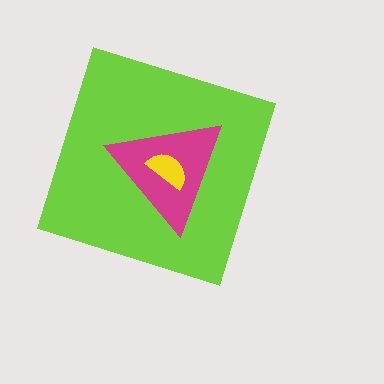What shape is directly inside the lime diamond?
The magenta triangle.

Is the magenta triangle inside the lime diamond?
Yes.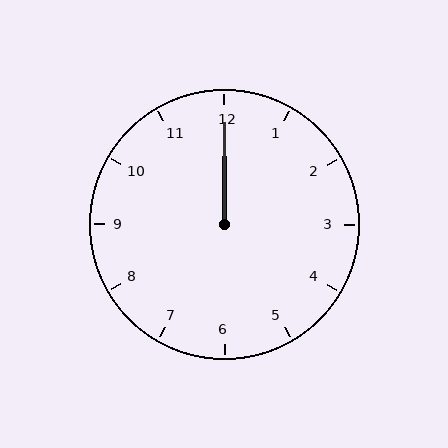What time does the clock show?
12:00.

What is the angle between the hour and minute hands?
Approximately 0 degrees.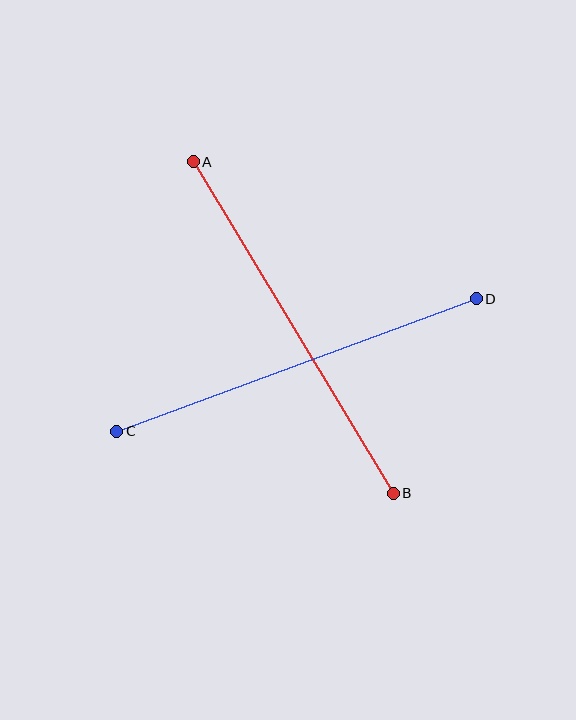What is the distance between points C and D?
The distance is approximately 383 pixels.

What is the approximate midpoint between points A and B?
The midpoint is at approximately (293, 327) pixels.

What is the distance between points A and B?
The distance is approximately 387 pixels.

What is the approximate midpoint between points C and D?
The midpoint is at approximately (297, 365) pixels.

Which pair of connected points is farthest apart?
Points A and B are farthest apart.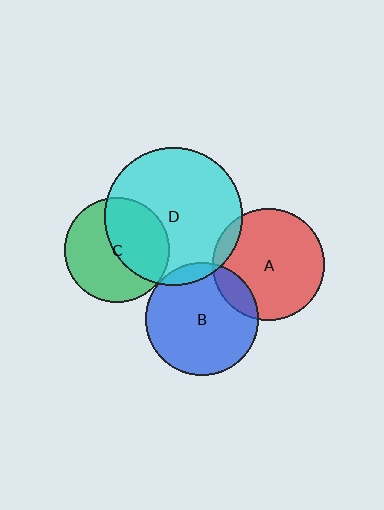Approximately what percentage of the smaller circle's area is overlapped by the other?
Approximately 45%.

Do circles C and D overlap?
Yes.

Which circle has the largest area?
Circle D (cyan).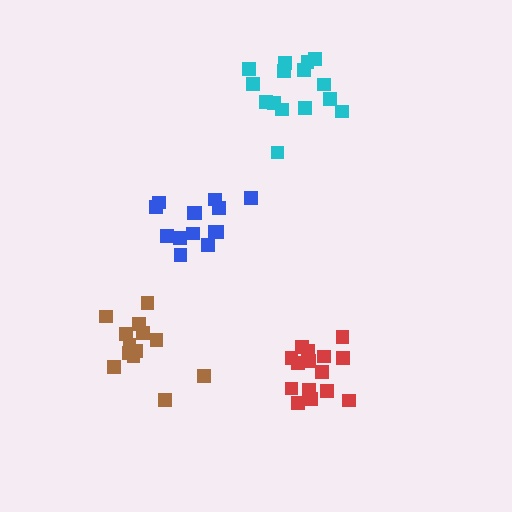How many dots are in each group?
Group 1: 15 dots, Group 2: 15 dots, Group 3: 15 dots, Group 4: 14 dots (59 total).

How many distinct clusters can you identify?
There are 4 distinct clusters.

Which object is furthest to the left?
The brown cluster is leftmost.